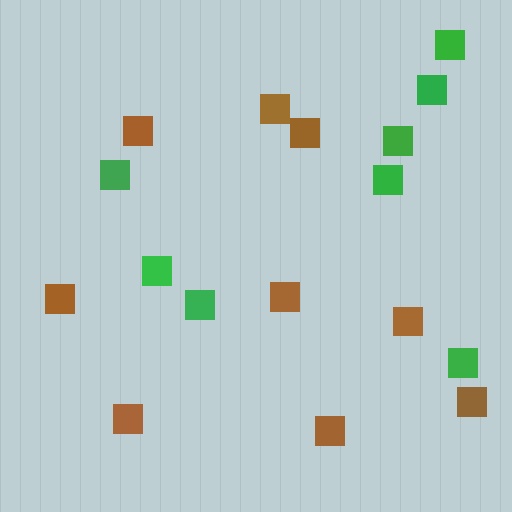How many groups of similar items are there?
There are 2 groups: one group of brown squares (9) and one group of green squares (8).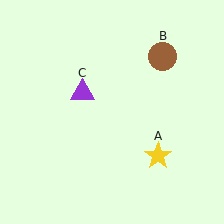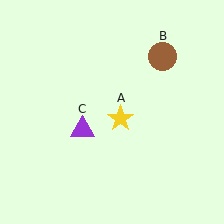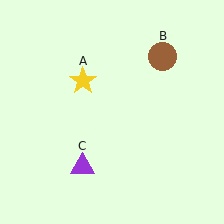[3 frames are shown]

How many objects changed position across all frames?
2 objects changed position: yellow star (object A), purple triangle (object C).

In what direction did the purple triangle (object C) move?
The purple triangle (object C) moved down.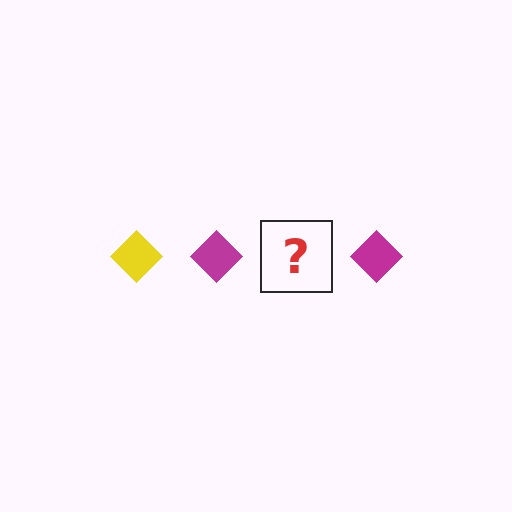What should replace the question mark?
The question mark should be replaced with a yellow diamond.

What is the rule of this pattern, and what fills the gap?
The rule is that the pattern cycles through yellow, magenta diamonds. The gap should be filled with a yellow diamond.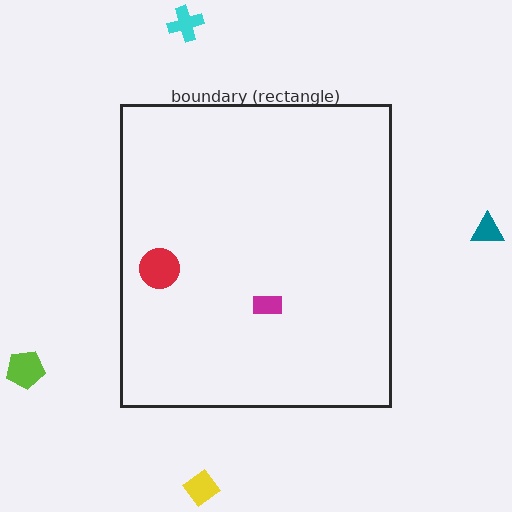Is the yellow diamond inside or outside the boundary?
Outside.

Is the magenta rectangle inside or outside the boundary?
Inside.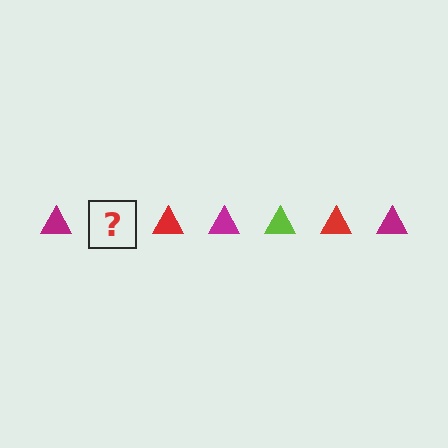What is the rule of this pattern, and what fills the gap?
The rule is that the pattern cycles through magenta, lime, red triangles. The gap should be filled with a lime triangle.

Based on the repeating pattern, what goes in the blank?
The blank should be a lime triangle.